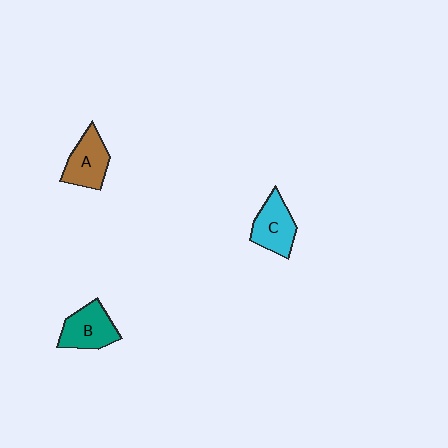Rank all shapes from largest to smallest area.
From largest to smallest: B (teal), A (brown), C (cyan).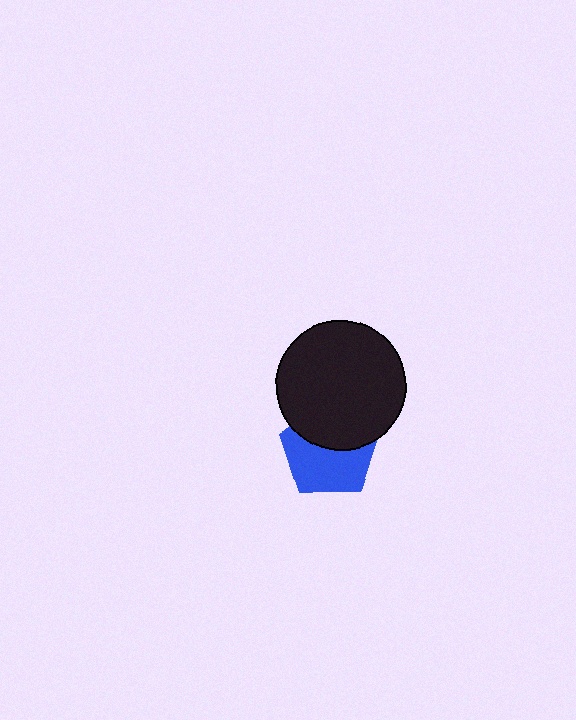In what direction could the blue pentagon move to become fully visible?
The blue pentagon could move down. That would shift it out from behind the black circle entirely.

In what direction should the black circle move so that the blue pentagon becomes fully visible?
The black circle should move up. That is the shortest direction to clear the overlap and leave the blue pentagon fully visible.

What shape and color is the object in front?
The object in front is a black circle.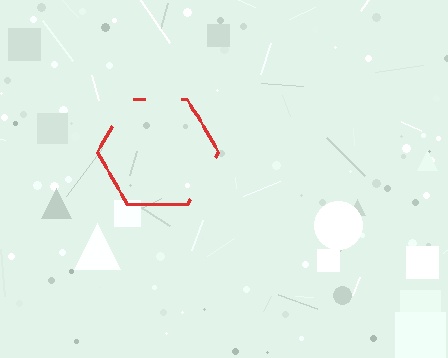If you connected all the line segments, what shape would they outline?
They would outline a hexagon.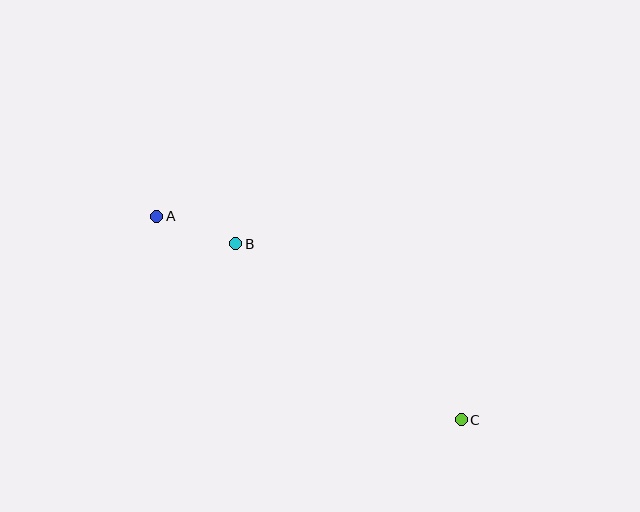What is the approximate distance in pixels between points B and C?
The distance between B and C is approximately 286 pixels.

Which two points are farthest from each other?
Points A and C are farthest from each other.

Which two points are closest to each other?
Points A and B are closest to each other.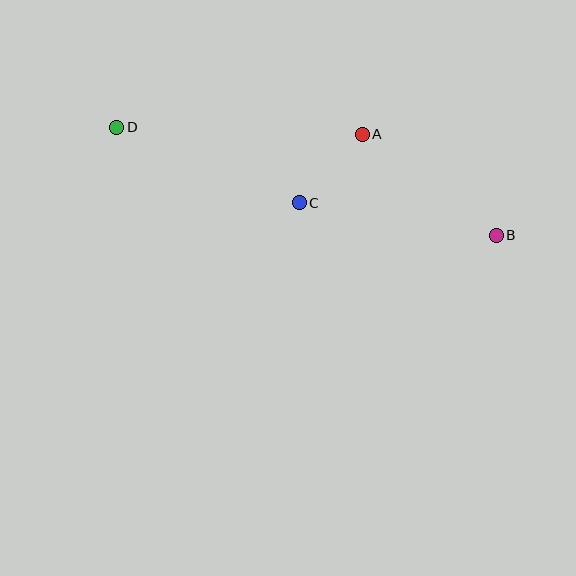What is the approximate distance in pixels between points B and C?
The distance between B and C is approximately 200 pixels.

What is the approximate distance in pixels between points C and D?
The distance between C and D is approximately 197 pixels.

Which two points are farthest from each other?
Points B and D are farthest from each other.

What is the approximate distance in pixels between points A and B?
The distance between A and B is approximately 168 pixels.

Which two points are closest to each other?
Points A and C are closest to each other.